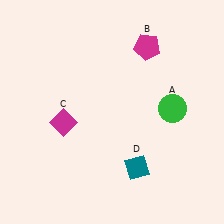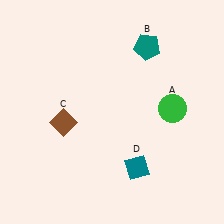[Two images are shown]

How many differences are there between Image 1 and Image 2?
There are 2 differences between the two images.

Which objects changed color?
B changed from magenta to teal. C changed from magenta to brown.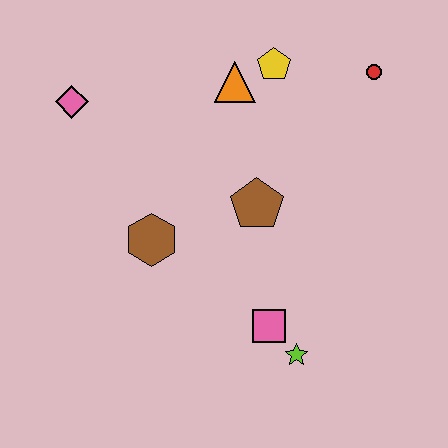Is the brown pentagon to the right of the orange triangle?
Yes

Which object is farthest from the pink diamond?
The lime star is farthest from the pink diamond.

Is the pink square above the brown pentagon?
No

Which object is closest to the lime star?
The pink square is closest to the lime star.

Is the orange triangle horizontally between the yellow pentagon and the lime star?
No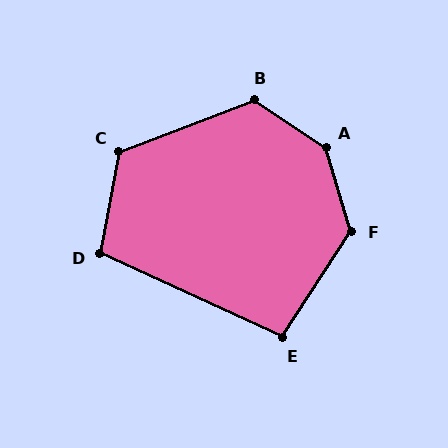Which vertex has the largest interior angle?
A, at approximately 140 degrees.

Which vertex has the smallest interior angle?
E, at approximately 98 degrees.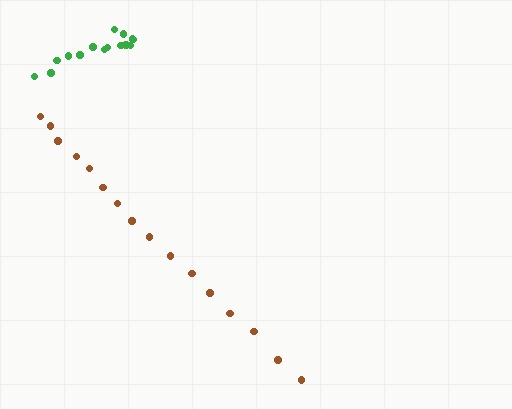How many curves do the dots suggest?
There are 2 distinct paths.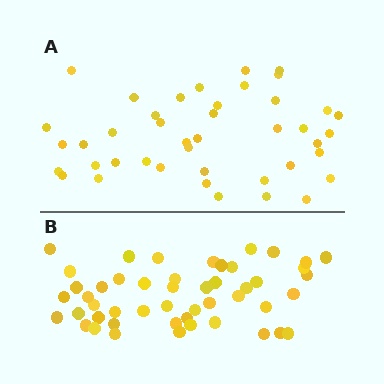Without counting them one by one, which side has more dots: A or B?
Region B (the bottom region) has more dots.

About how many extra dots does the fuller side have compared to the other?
Region B has roughly 8 or so more dots than region A.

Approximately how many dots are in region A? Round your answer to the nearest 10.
About 40 dots. (The exact count is 42, which rounds to 40.)